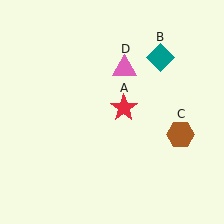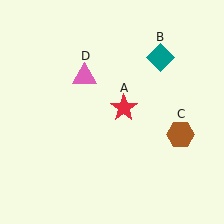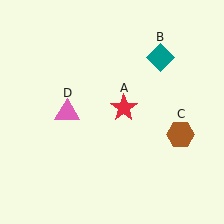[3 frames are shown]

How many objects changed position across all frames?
1 object changed position: pink triangle (object D).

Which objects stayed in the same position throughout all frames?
Red star (object A) and teal diamond (object B) and brown hexagon (object C) remained stationary.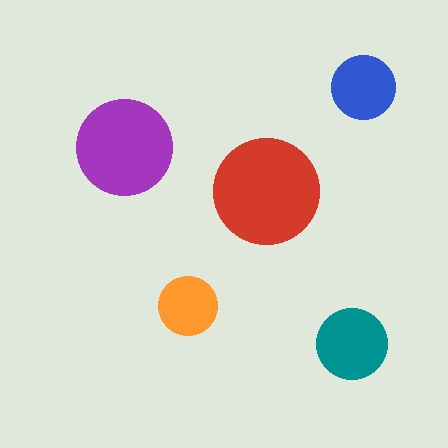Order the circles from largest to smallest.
the red one, the purple one, the teal one, the blue one, the orange one.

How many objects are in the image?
There are 5 objects in the image.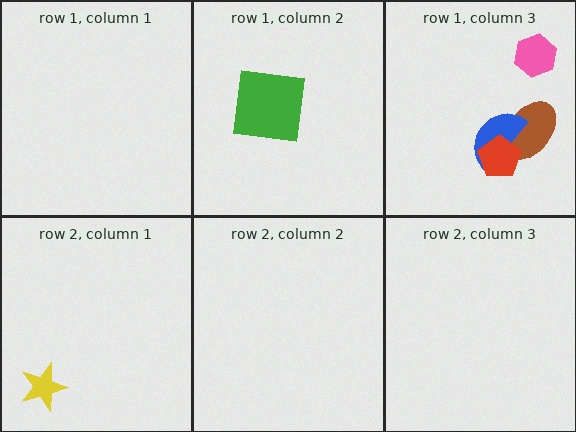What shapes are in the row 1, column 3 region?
The brown ellipse, the pink hexagon, the blue semicircle, the red pentagon.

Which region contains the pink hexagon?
The row 1, column 3 region.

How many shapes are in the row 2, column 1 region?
1.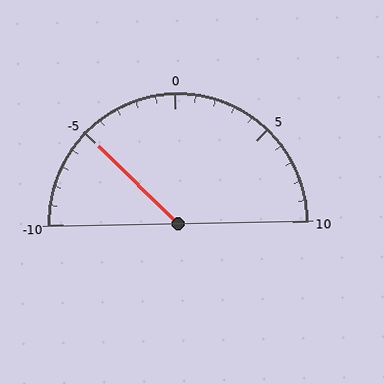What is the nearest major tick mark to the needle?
The nearest major tick mark is -5.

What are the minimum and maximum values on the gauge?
The gauge ranges from -10 to 10.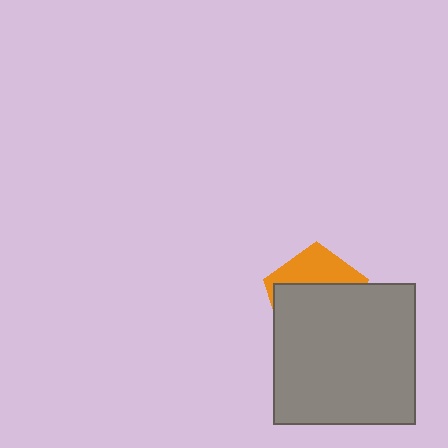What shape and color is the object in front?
The object in front is a gray square.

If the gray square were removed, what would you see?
You would see the complete orange pentagon.